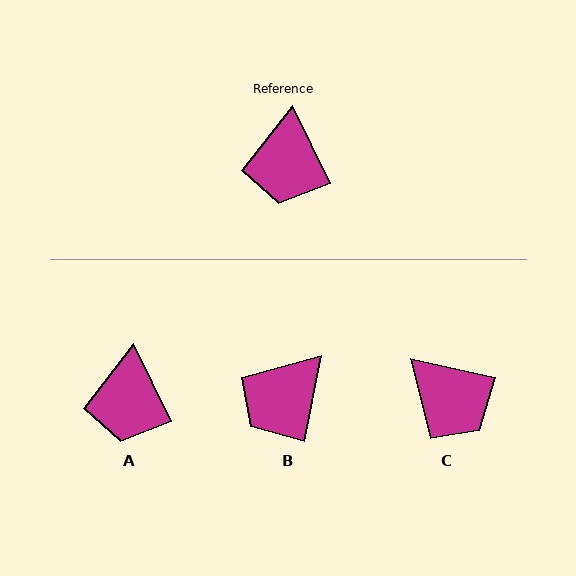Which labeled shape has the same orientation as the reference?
A.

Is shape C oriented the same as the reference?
No, it is off by about 51 degrees.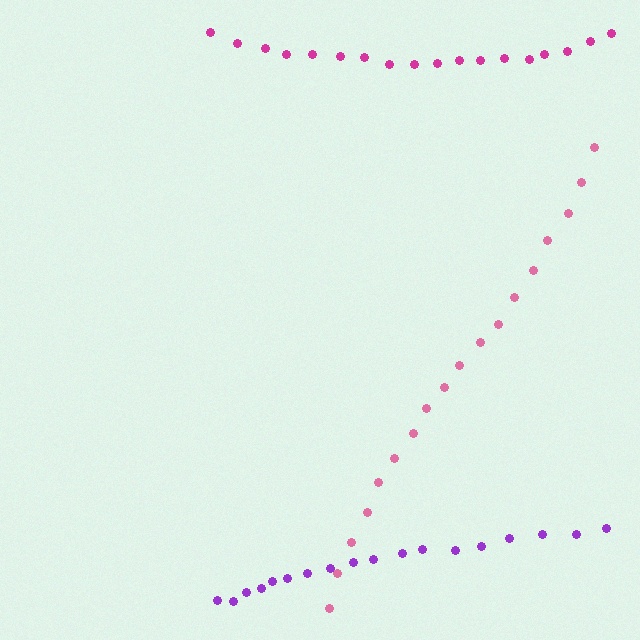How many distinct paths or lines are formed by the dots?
There are 3 distinct paths.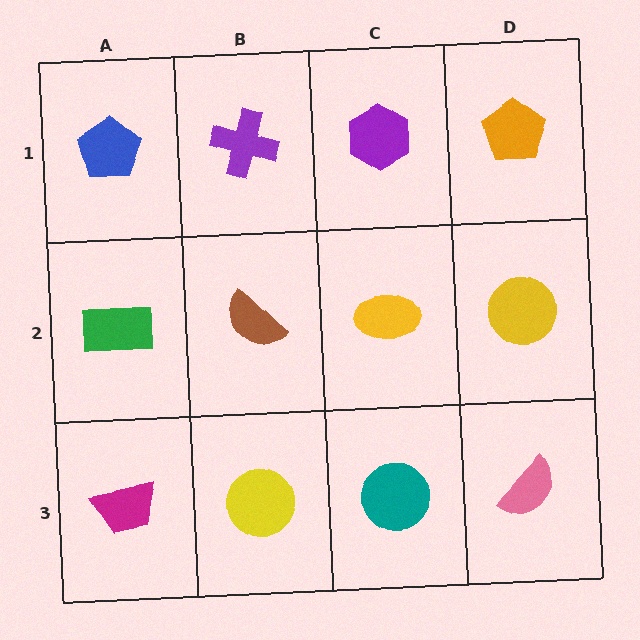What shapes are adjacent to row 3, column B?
A brown semicircle (row 2, column B), a magenta trapezoid (row 3, column A), a teal circle (row 3, column C).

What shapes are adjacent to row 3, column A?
A green rectangle (row 2, column A), a yellow circle (row 3, column B).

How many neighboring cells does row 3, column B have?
3.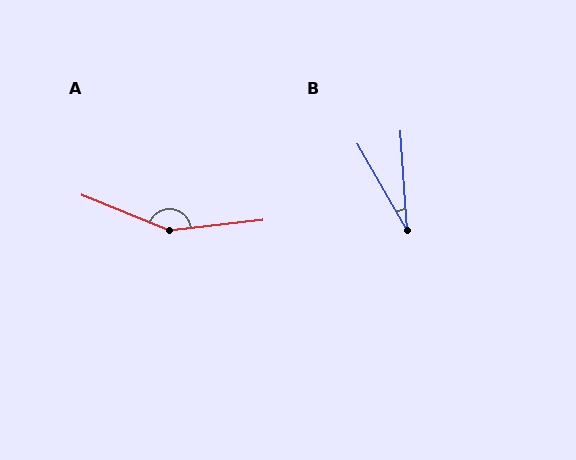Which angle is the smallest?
B, at approximately 26 degrees.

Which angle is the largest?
A, at approximately 152 degrees.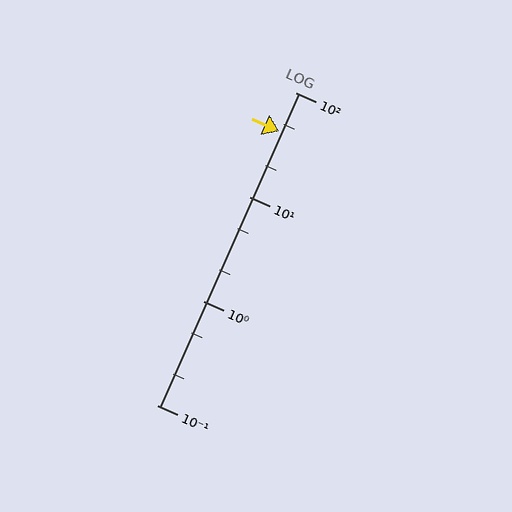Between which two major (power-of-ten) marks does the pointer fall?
The pointer is between 10 and 100.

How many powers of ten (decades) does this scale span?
The scale spans 3 decades, from 0.1 to 100.